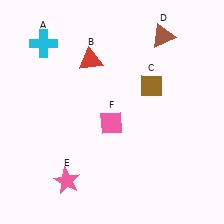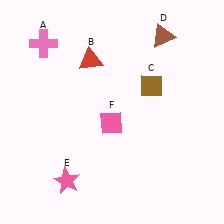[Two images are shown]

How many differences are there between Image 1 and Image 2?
There is 1 difference between the two images.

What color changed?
The cross (A) changed from cyan in Image 1 to pink in Image 2.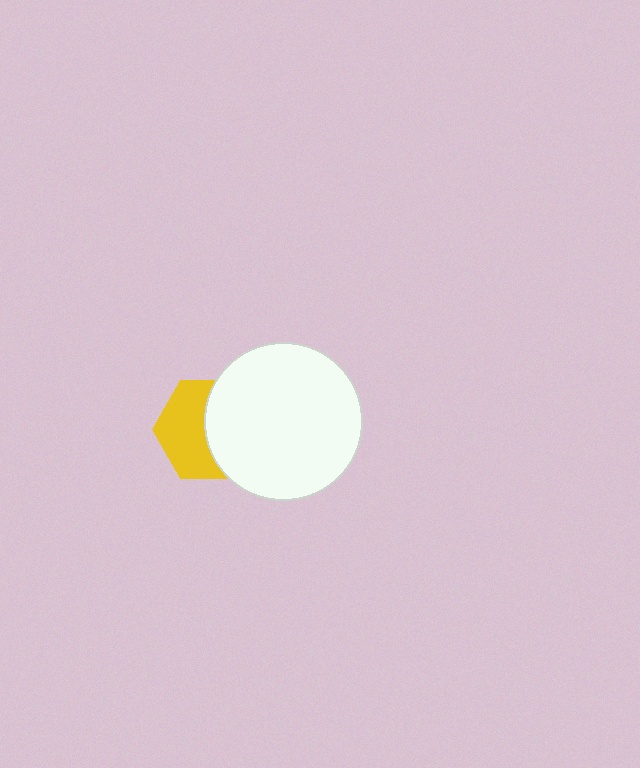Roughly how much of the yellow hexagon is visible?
About half of it is visible (roughly 52%).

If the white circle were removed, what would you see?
You would see the complete yellow hexagon.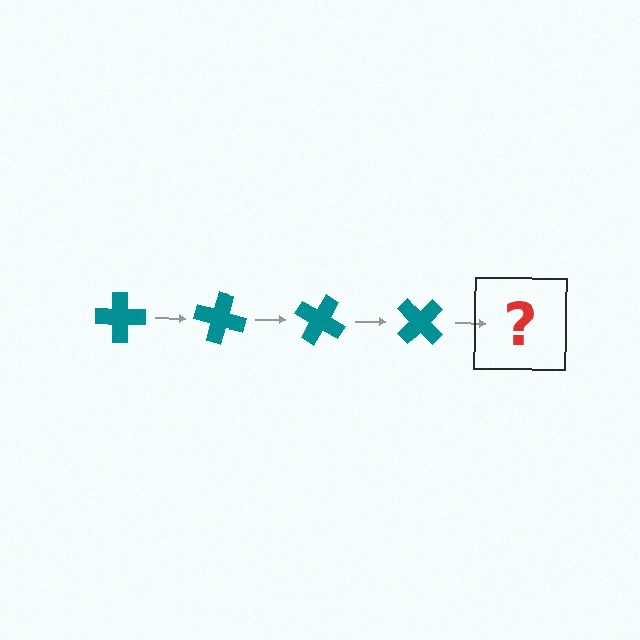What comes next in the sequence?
The next element should be a teal cross rotated 60 degrees.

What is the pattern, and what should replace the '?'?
The pattern is that the cross rotates 15 degrees each step. The '?' should be a teal cross rotated 60 degrees.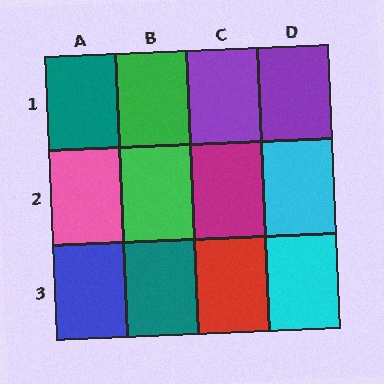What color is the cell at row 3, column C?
Red.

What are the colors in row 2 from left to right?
Pink, green, magenta, cyan.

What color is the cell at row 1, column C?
Purple.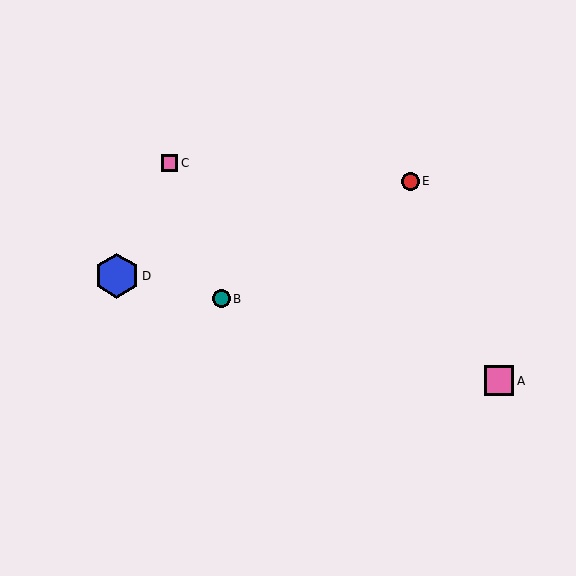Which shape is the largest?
The blue hexagon (labeled D) is the largest.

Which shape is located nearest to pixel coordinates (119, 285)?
The blue hexagon (labeled D) at (117, 276) is nearest to that location.